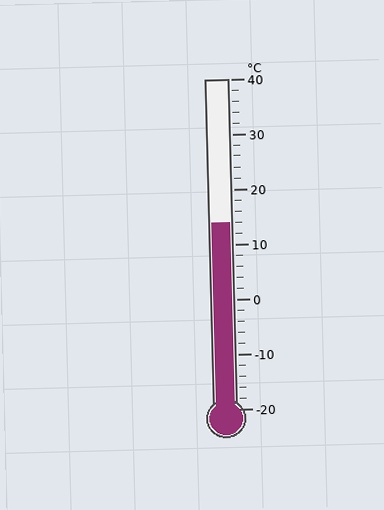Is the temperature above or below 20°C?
The temperature is below 20°C.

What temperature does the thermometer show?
The thermometer shows approximately 14°C.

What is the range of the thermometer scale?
The thermometer scale ranges from -20°C to 40°C.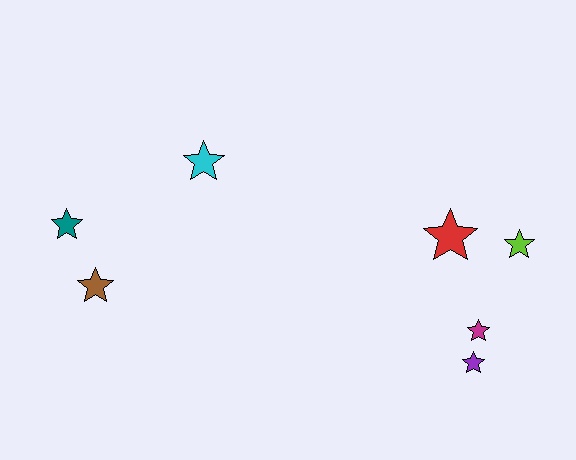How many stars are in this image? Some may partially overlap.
There are 7 stars.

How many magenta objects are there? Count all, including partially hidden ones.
There is 1 magenta object.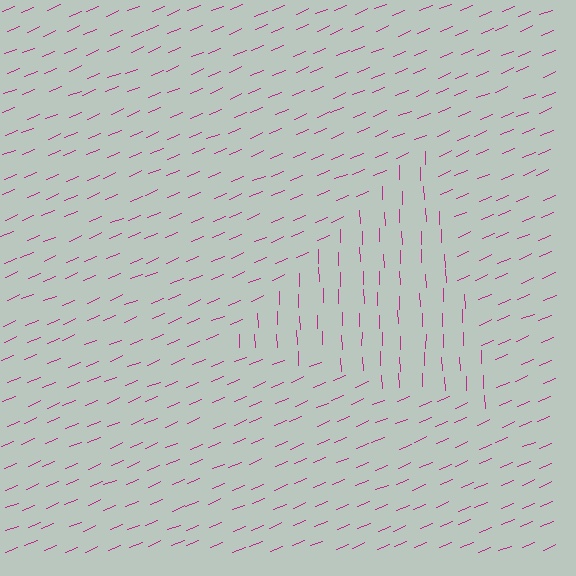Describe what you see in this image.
The image is filled with small magenta line segments. A triangle region in the image has lines oriented differently from the surrounding lines, creating a visible texture boundary.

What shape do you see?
I see a triangle.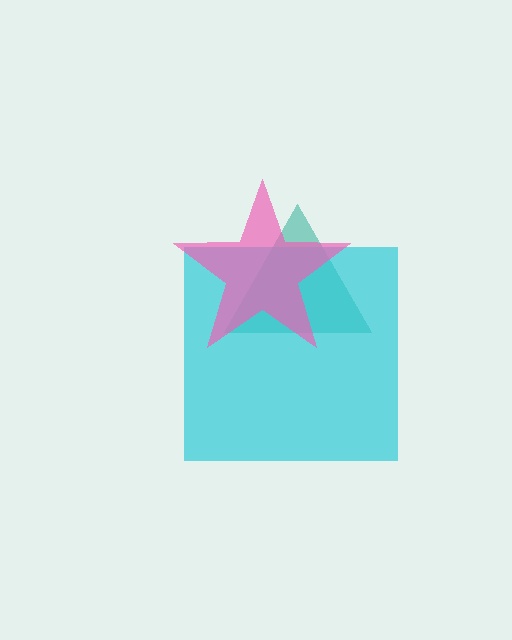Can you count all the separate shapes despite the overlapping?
Yes, there are 3 separate shapes.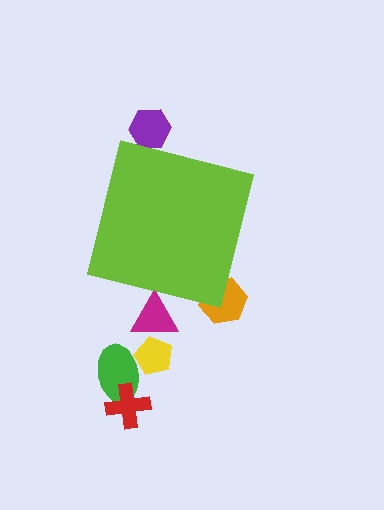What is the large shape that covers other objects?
A lime square.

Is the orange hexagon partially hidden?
Yes, the orange hexagon is partially hidden behind the lime square.